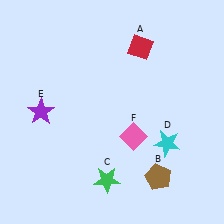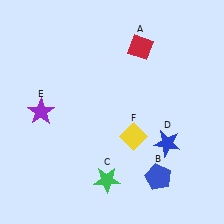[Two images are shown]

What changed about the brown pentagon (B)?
In Image 1, B is brown. In Image 2, it changed to blue.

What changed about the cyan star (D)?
In Image 1, D is cyan. In Image 2, it changed to blue.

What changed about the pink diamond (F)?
In Image 1, F is pink. In Image 2, it changed to yellow.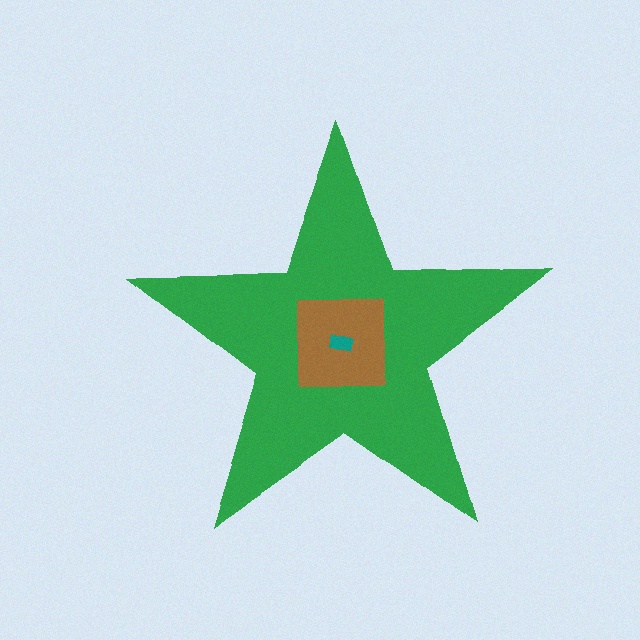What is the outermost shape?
The green star.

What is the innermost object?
The teal rectangle.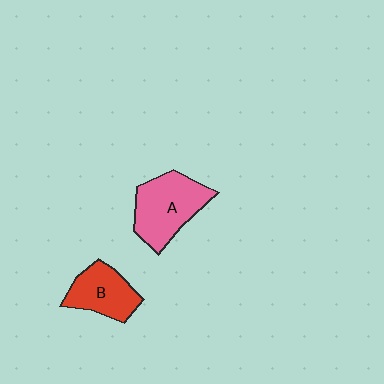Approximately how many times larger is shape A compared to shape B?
Approximately 1.4 times.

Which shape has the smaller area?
Shape B (red).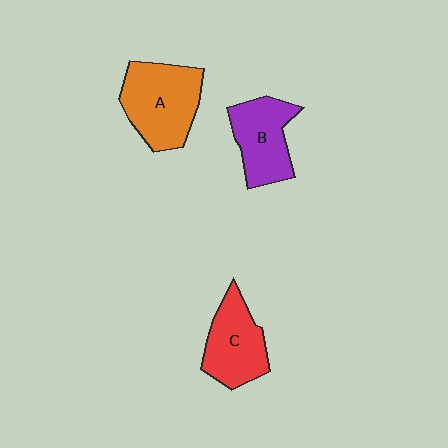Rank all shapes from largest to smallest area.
From largest to smallest: A (orange), C (red), B (purple).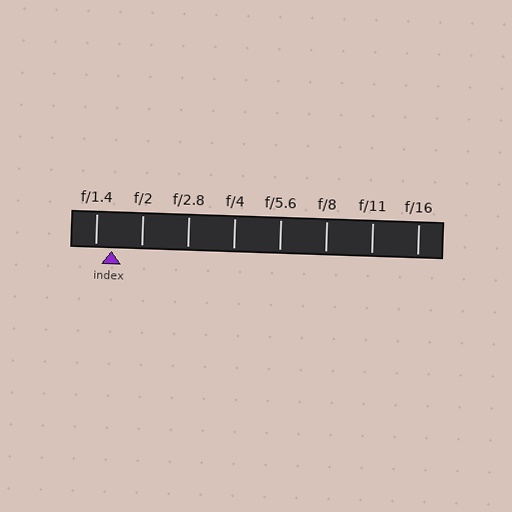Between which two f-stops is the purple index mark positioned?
The index mark is between f/1.4 and f/2.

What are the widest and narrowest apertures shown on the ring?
The widest aperture shown is f/1.4 and the narrowest is f/16.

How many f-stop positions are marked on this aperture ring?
There are 8 f-stop positions marked.